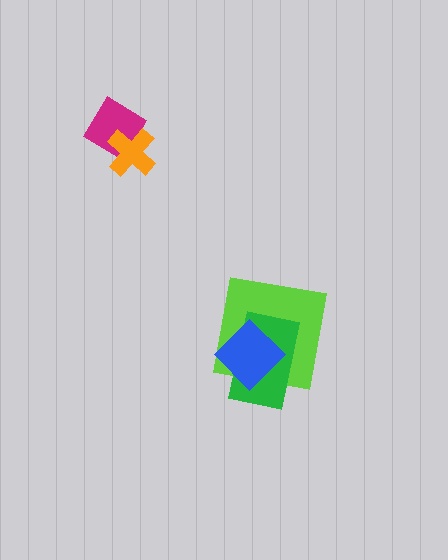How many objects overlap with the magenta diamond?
1 object overlaps with the magenta diamond.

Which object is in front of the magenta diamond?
The orange cross is in front of the magenta diamond.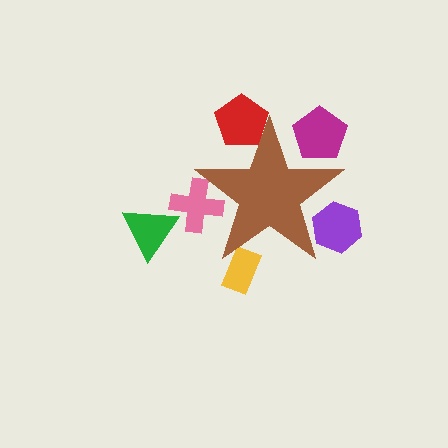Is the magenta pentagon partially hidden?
Yes, the magenta pentagon is partially hidden behind the brown star.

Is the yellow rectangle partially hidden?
Yes, the yellow rectangle is partially hidden behind the brown star.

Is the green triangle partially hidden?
No, the green triangle is fully visible.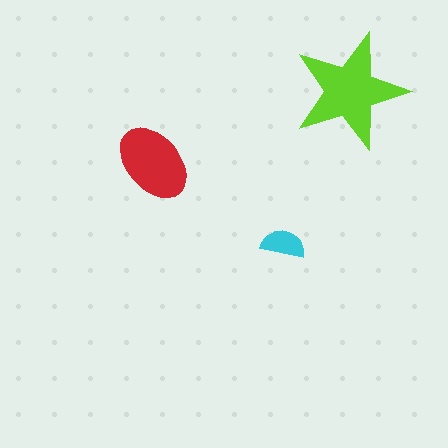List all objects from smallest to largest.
The cyan semicircle, the red ellipse, the lime star.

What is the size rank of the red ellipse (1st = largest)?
2nd.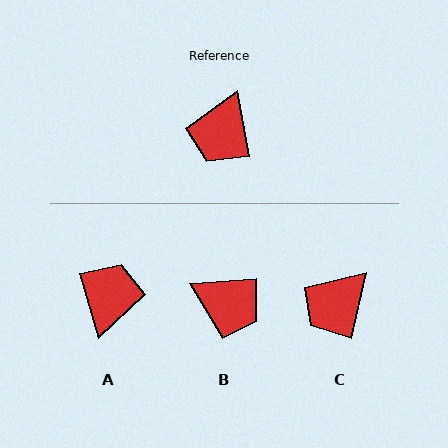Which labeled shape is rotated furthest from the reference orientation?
A, about 174 degrees away.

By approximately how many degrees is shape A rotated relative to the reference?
Approximately 174 degrees clockwise.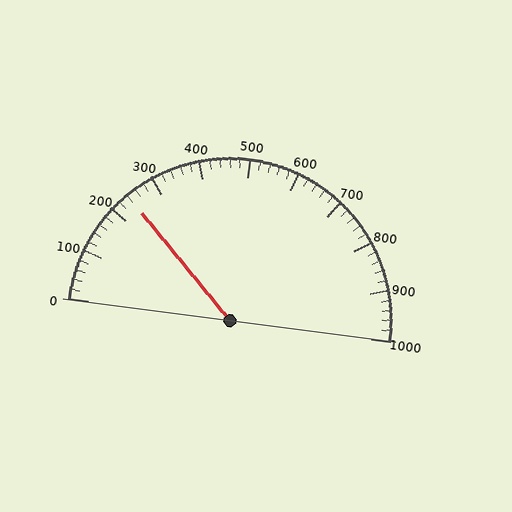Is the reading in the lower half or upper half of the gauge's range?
The reading is in the lower half of the range (0 to 1000).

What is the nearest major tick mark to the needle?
The nearest major tick mark is 200.